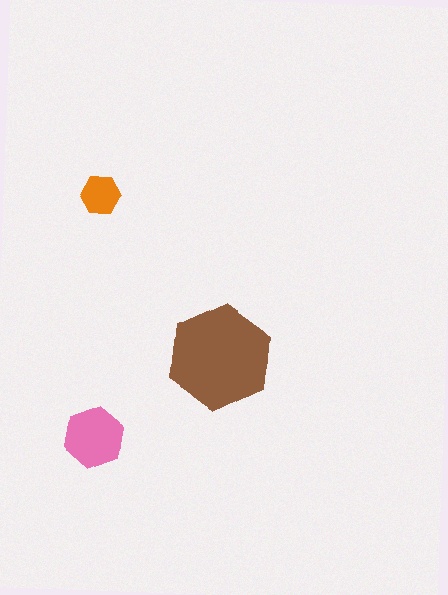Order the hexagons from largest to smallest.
the brown one, the pink one, the orange one.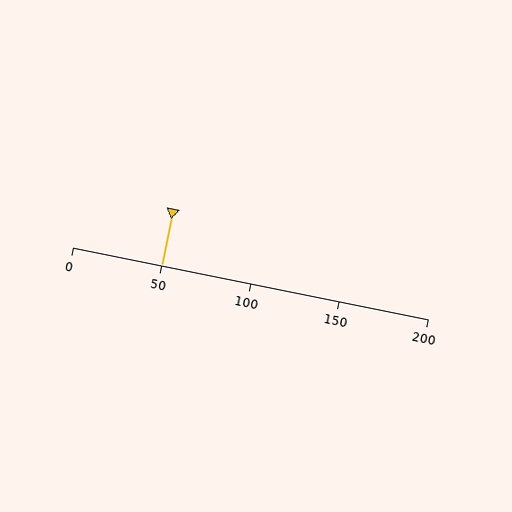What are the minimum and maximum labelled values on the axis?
The axis runs from 0 to 200.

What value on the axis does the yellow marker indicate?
The marker indicates approximately 50.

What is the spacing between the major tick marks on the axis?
The major ticks are spaced 50 apart.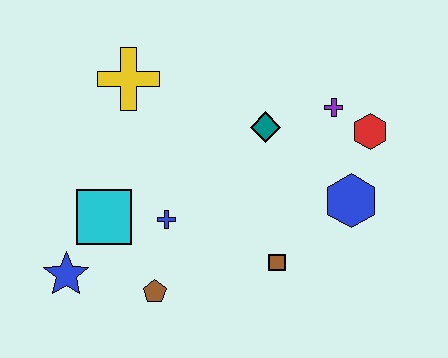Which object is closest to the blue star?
The cyan square is closest to the blue star.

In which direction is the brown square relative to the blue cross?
The brown square is to the right of the blue cross.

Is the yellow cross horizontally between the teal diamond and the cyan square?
Yes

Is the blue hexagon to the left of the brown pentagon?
No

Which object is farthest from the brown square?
The yellow cross is farthest from the brown square.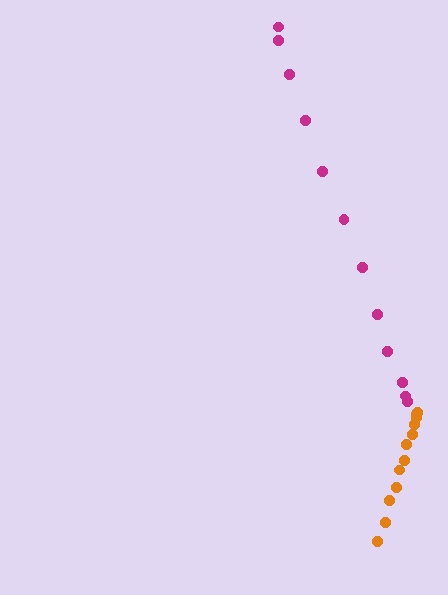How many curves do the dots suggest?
There are 2 distinct paths.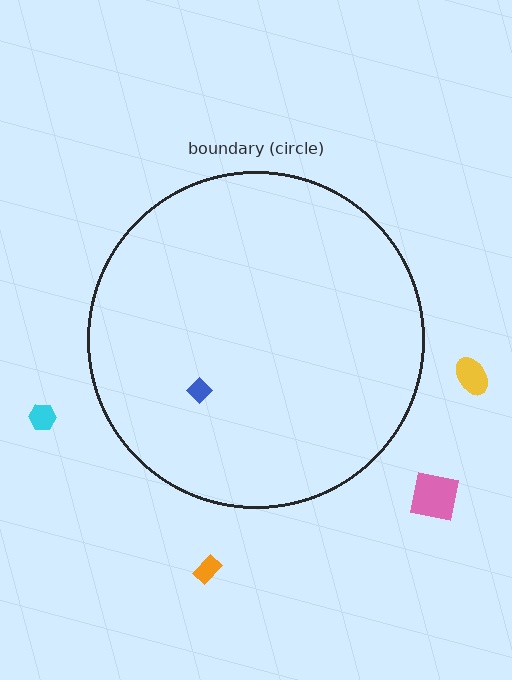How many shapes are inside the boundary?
1 inside, 4 outside.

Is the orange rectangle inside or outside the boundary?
Outside.